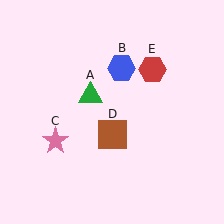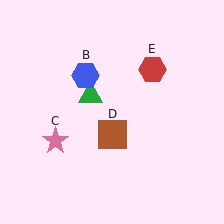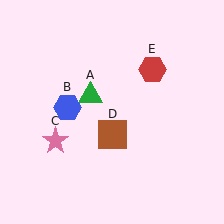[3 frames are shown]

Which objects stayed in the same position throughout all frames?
Green triangle (object A) and pink star (object C) and brown square (object D) and red hexagon (object E) remained stationary.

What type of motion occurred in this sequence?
The blue hexagon (object B) rotated counterclockwise around the center of the scene.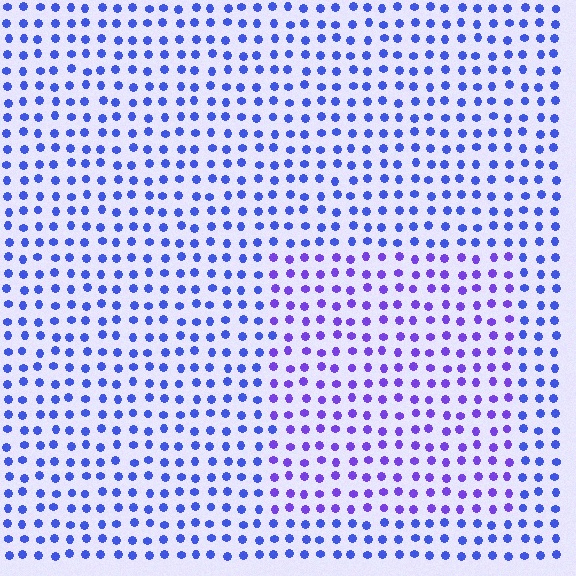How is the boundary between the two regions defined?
The boundary is defined purely by a slight shift in hue (about 29 degrees). Spacing, size, and orientation are identical on both sides.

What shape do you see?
I see a rectangle.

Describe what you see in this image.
The image is filled with small blue elements in a uniform arrangement. A rectangle-shaped region is visible where the elements are tinted to a slightly different hue, forming a subtle color boundary.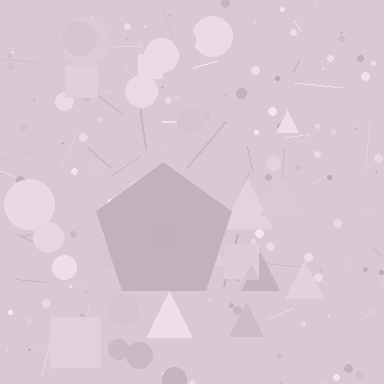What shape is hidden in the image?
A pentagon is hidden in the image.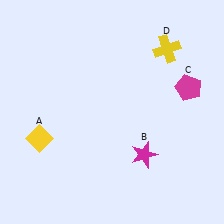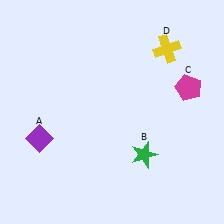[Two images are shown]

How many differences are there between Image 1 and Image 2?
There are 2 differences between the two images.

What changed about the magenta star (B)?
In Image 1, B is magenta. In Image 2, it changed to green.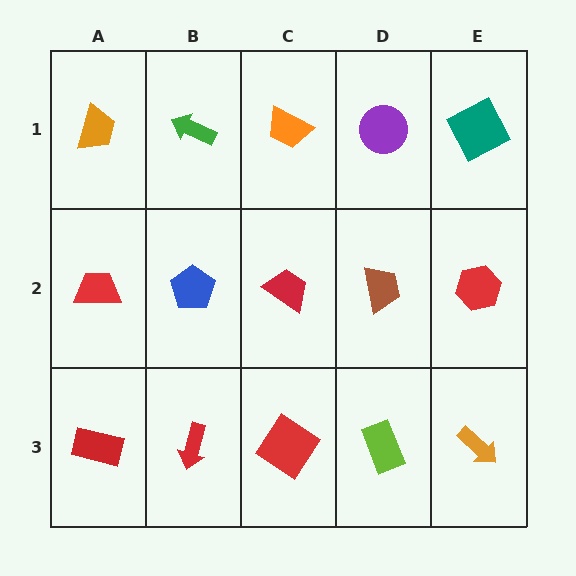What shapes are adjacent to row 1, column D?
A brown trapezoid (row 2, column D), an orange trapezoid (row 1, column C), a teal square (row 1, column E).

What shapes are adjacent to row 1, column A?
A red trapezoid (row 2, column A), a green arrow (row 1, column B).